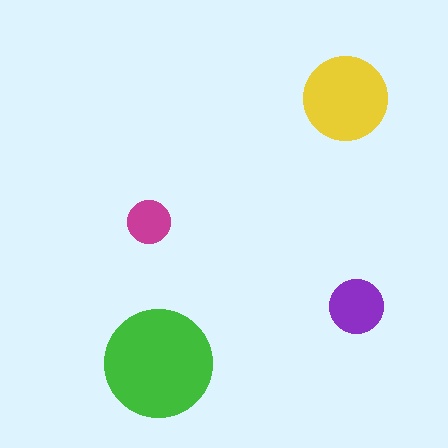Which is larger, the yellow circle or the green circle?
The green one.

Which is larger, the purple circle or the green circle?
The green one.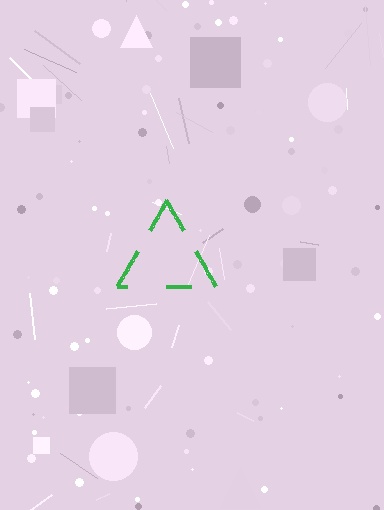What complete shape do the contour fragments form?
The contour fragments form a triangle.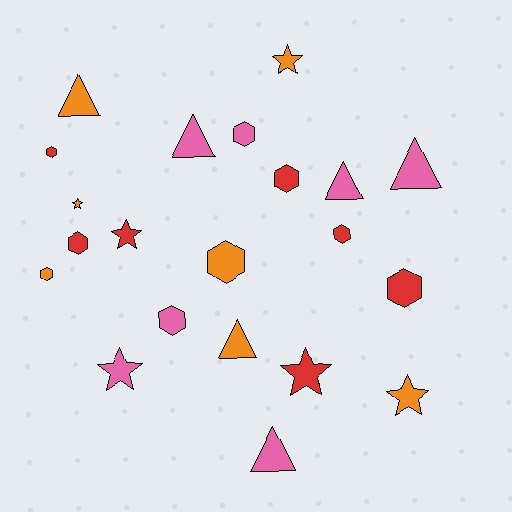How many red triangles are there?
There are no red triangles.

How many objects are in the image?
There are 21 objects.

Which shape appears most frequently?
Hexagon, with 9 objects.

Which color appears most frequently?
Pink, with 7 objects.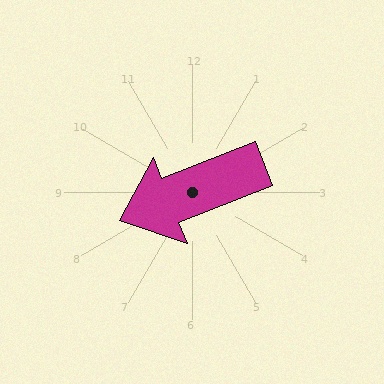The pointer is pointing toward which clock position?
Roughly 8 o'clock.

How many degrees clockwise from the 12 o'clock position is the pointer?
Approximately 248 degrees.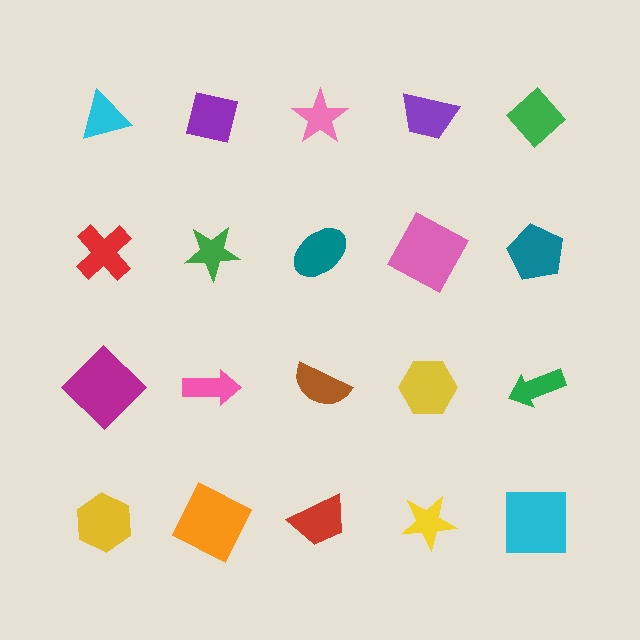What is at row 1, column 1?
A cyan triangle.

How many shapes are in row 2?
5 shapes.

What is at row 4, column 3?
A red trapezoid.